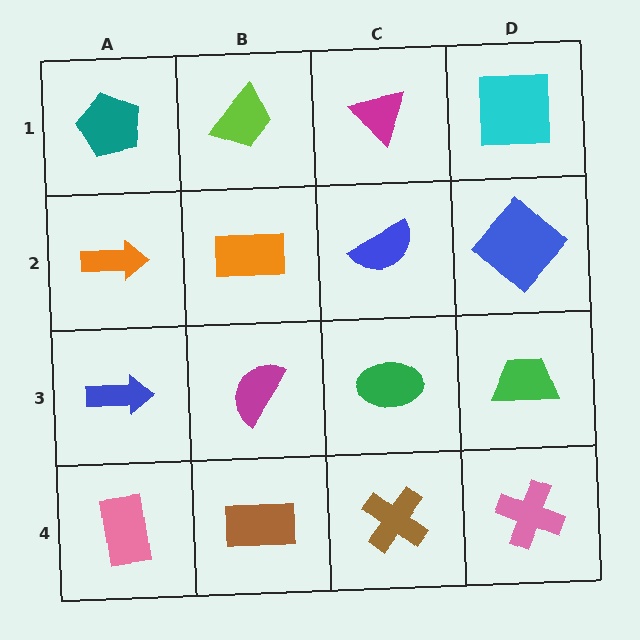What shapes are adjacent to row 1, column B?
An orange rectangle (row 2, column B), a teal pentagon (row 1, column A), a magenta triangle (row 1, column C).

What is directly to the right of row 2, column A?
An orange rectangle.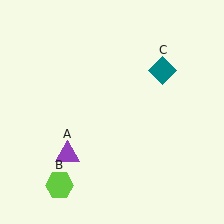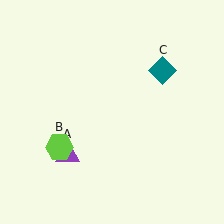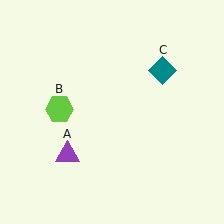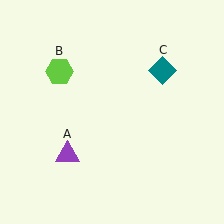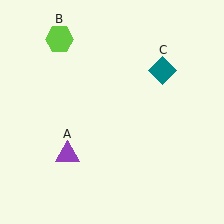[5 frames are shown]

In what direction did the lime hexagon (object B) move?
The lime hexagon (object B) moved up.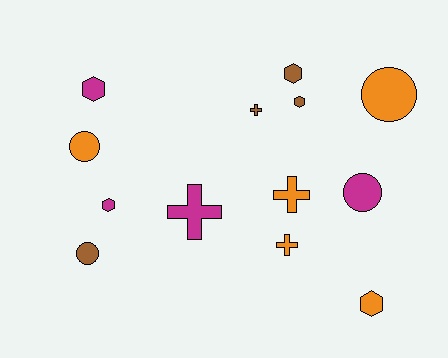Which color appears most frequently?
Orange, with 5 objects.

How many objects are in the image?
There are 13 objects.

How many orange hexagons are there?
There is 1 orange hexagon.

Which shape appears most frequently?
Hexagon, with 5 objects.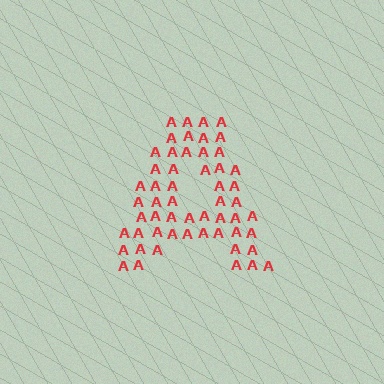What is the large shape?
The large shape is the letter A.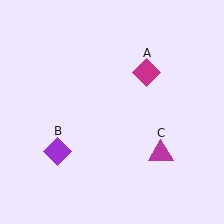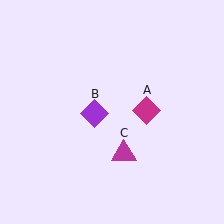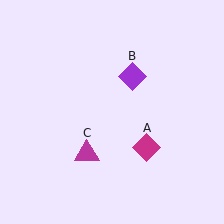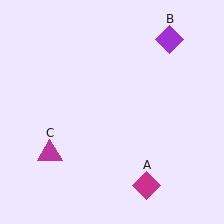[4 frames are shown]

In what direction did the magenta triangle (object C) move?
The magenta triangle (object C) moved left.